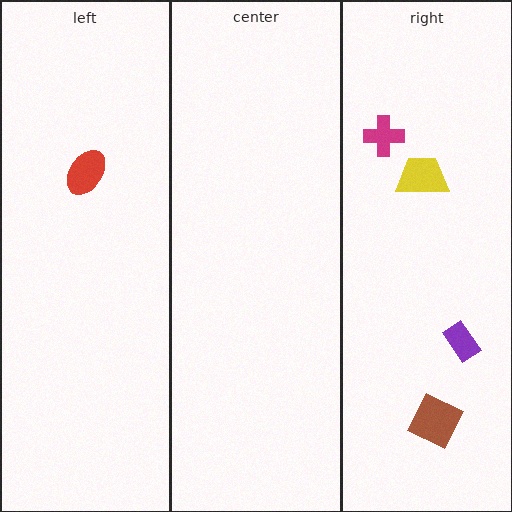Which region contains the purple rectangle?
The right region.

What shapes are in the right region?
The brown square, the purple rectangle, the magenta cross, the yellow trapezoid.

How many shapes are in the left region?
1.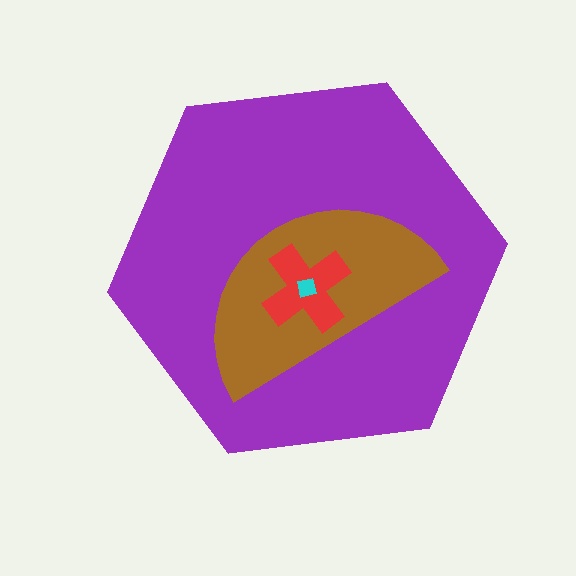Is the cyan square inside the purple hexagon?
Yes.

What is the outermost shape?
The purple hexagon.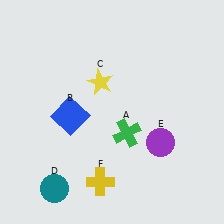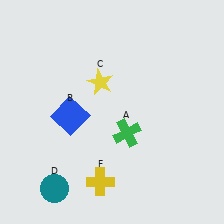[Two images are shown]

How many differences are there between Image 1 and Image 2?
There is 1 difference between the two images.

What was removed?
The purple circle (E) was removed in Image 2.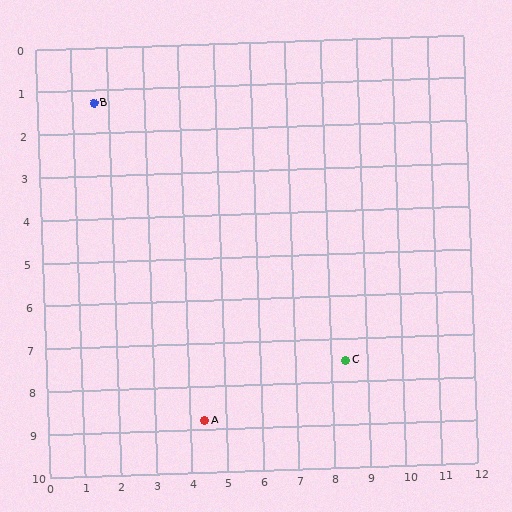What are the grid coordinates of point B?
Point B is at approximately (1.6, 1.3).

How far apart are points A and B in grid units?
Points A and B are about 8.0 grid units apart.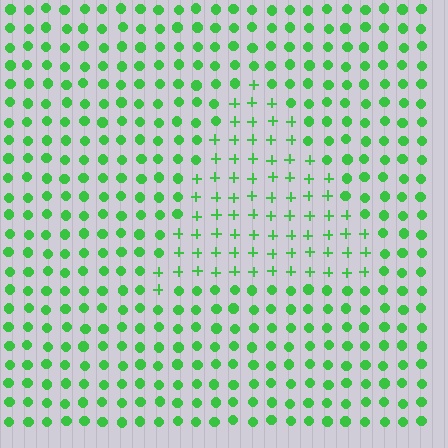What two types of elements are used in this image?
The image uses plus signs inside the triangle region and circles outside it.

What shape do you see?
I see a triangle.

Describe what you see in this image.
The image is filled with small green elements arranged in a uniform grid. A triangle-shaped region contains plus signs, while the surrounding area contains circles. The boundary is defined purely by the change in element shape.